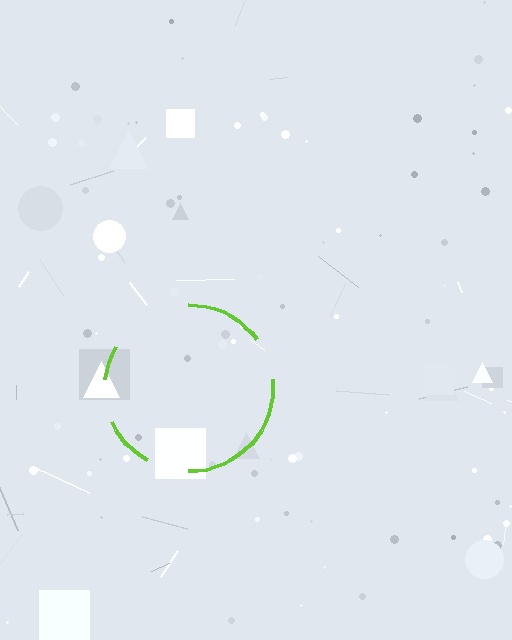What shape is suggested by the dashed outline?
The dashed outline suggests a circle.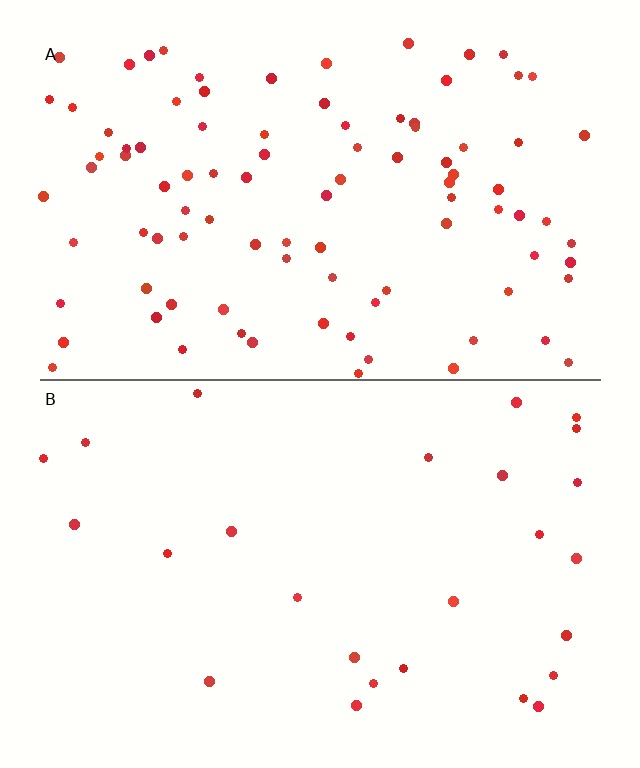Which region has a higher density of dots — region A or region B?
A (the top).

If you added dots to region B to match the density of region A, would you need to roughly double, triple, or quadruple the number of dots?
Approximately quadruple.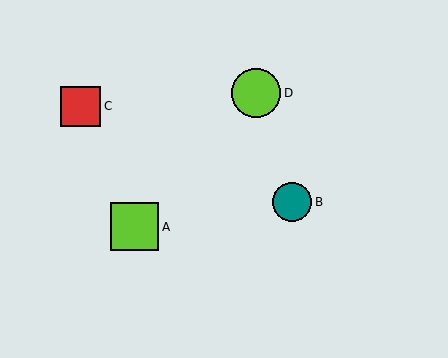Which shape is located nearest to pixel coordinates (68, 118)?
The red square (labeled C) at (81, 106) is nearest to that location.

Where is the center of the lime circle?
The center of the lime circle is at (256, 93).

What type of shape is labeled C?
Shape C is a red square.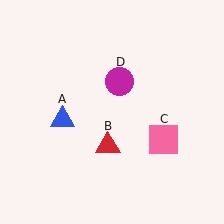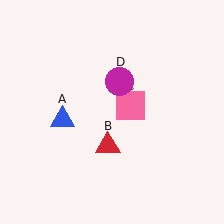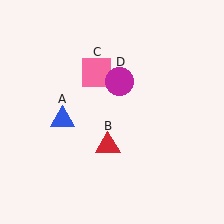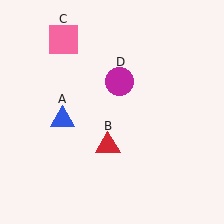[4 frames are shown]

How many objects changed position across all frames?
1 object changed position: pink square (object C).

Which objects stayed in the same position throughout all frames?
Blue triangle (object A) and red triangle (object B) and magenta circle (object D) remained stationary.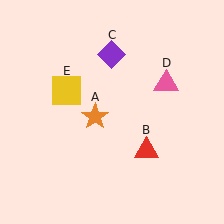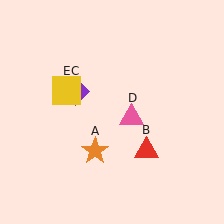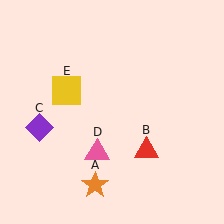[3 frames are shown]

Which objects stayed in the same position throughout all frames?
Red triangle (object B) and yellow square (object E) remained stationary.